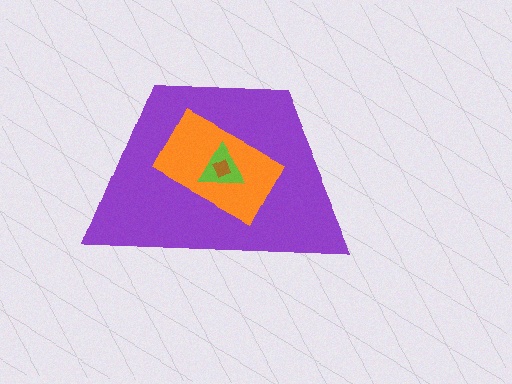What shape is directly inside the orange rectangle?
The lime triangle.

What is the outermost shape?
The purple trapezoid.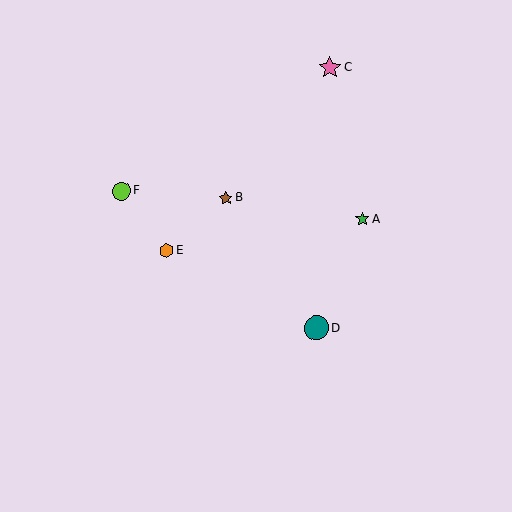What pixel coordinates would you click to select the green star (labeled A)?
Click at (362, 219) to select the green star A.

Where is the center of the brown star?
The center of the brown star is at (226, 198).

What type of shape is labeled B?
Shape B is a brown star.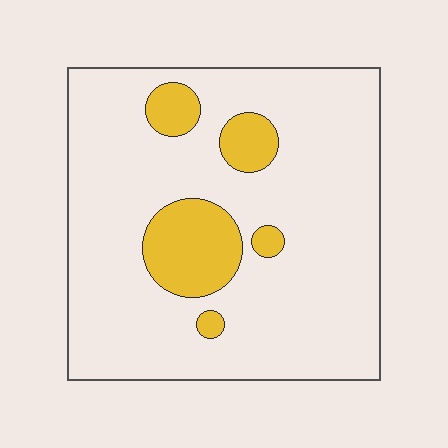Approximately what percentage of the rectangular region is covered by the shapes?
Approximately 15%.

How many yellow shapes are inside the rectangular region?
5.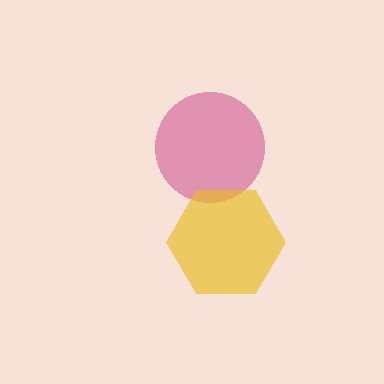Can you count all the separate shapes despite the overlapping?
Yes, there are 2 separate shapes.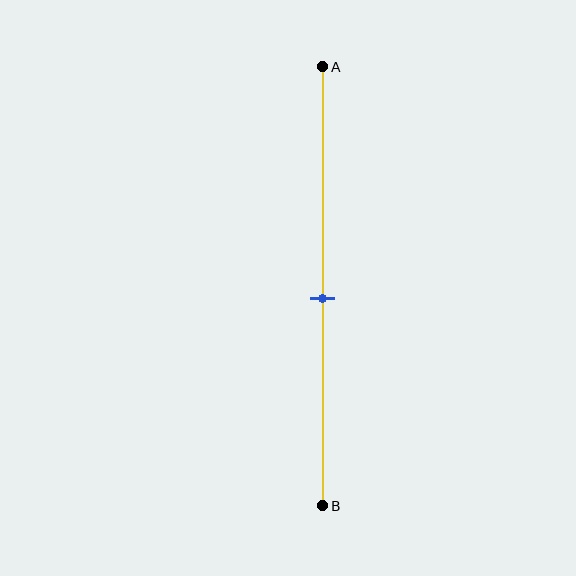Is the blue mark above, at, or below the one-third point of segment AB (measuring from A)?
The blue mark is below the one-third point of segment AB.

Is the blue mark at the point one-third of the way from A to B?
No, the mark is at about 55% from A, not at the 33% one-third point.